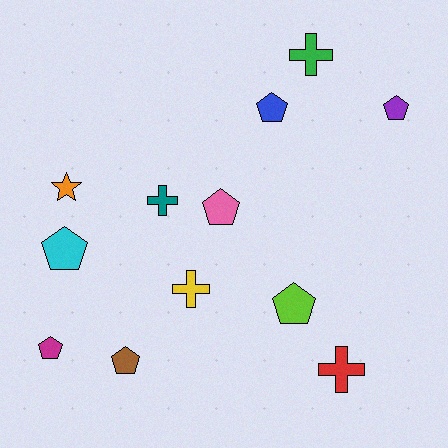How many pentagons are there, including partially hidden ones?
There are 7 pentagons.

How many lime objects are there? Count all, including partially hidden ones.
There is 1 lime object.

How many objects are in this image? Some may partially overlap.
There are 12 objects.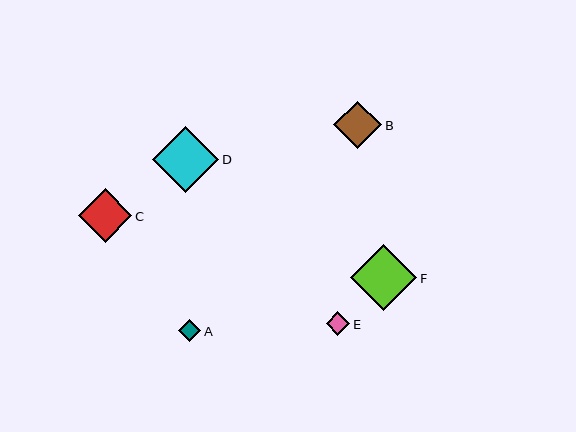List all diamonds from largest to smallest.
From largest to smallest: F, D, C, B, E, A.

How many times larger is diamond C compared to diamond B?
Diamond C is approximately 1.1 times the size of diamond B.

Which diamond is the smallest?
Diamond A is the smallest with a size of approximately 22 pixels.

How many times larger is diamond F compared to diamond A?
Diamond F is approximately 3.0 times the size of diamond A.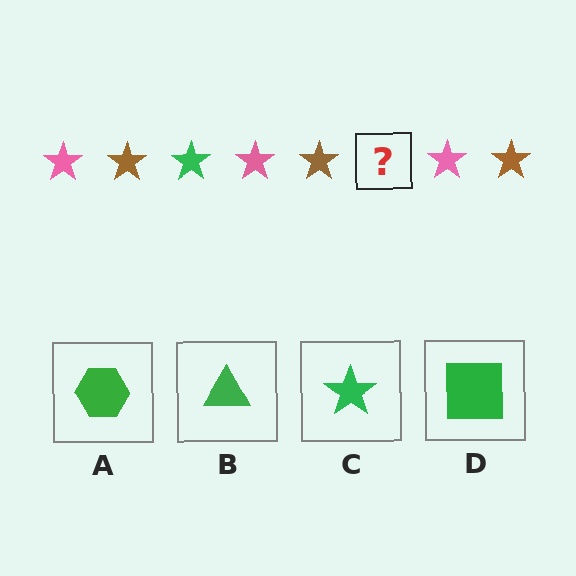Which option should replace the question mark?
Option C.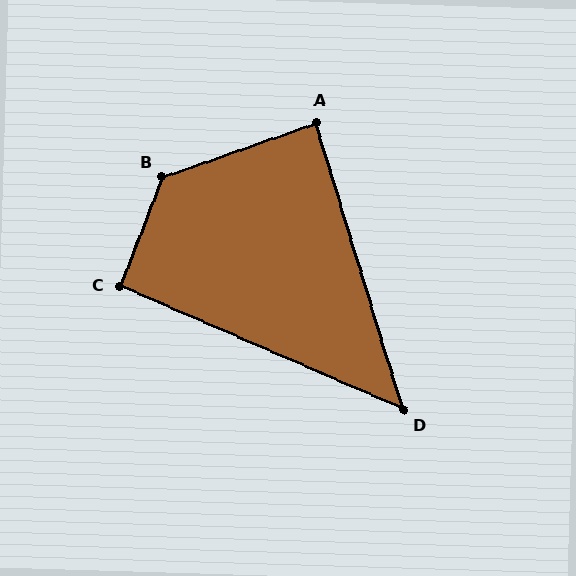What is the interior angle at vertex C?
Approximately 93 degrees (approximately right).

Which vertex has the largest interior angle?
B, at approximately 130 degrees.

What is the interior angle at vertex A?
Approximately 87 degrees (approximately right).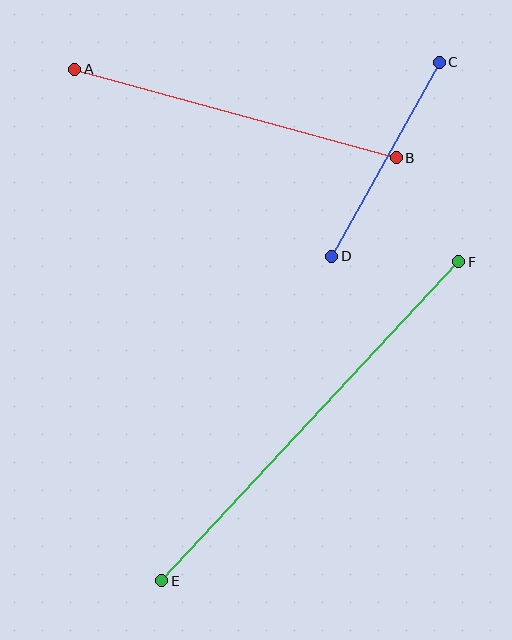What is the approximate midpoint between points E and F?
The midpoint is at approximately (310, 421) pixels.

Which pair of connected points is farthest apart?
Points E and F are farthest apart.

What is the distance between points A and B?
The distance is approximately 334 pixels.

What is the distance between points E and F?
The distance is approximately 436 pixels.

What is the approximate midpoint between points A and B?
The midpoint is at approximately (235, 114) pixels.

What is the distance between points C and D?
The distance is approximately 222 pixels.